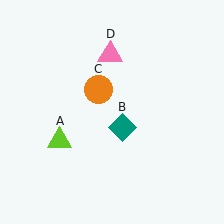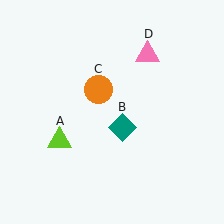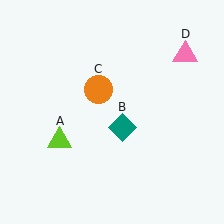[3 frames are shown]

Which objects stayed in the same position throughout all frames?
Lime triangle (object A) and teal diamond (object B) and orange circle (object C) remained stationary.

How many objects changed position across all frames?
1 object changed position: pink triangle (object D).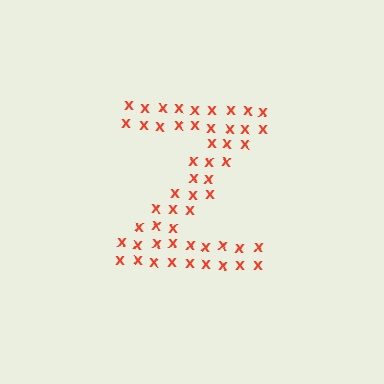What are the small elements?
The small elements are letter X's.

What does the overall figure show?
The overall figure shows the letter Z.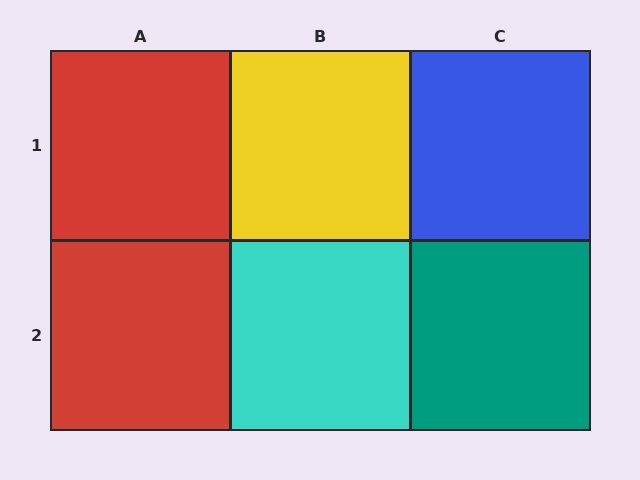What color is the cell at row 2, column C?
Teal.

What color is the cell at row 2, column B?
Cyan.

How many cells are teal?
1 cell is teal.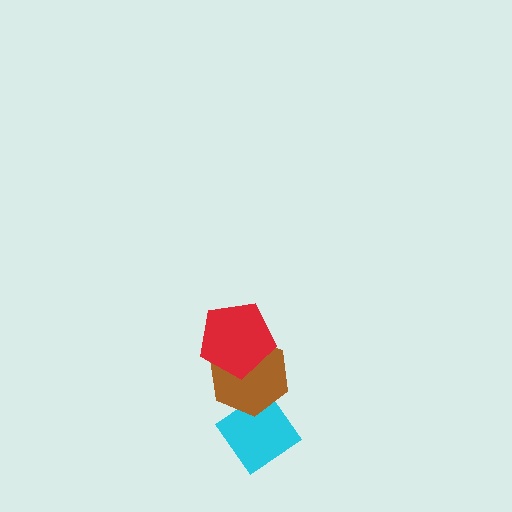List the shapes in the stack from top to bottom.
From top to bottom: the red pentagon, the brown hexagon, the cyan diamond.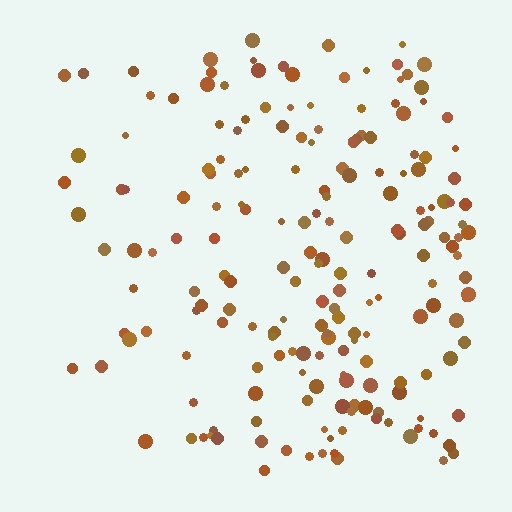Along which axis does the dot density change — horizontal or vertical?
Horizontal.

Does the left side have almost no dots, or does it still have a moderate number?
Still a moderate number, just noticeably fewer than the right.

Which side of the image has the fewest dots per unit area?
The left.